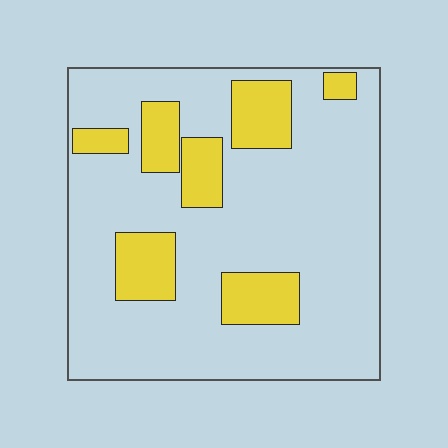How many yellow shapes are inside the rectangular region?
7.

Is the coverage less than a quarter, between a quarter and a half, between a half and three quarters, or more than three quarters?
Less than a quarter.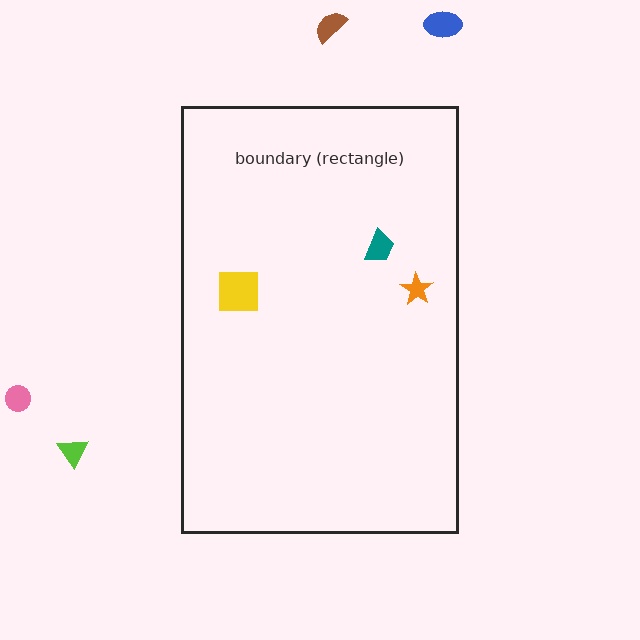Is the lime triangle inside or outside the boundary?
Outside.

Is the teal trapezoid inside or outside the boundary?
Inside.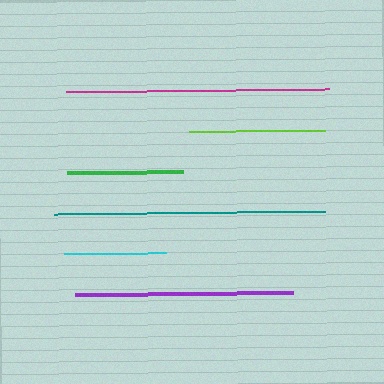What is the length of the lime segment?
The lime segment is approximately 136 pixels long.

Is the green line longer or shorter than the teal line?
The teal line is longer than the green line.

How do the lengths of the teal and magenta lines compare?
The teal and magenta lines are approximately the same length.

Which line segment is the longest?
The teal line is the longest at approximately 271 pixels.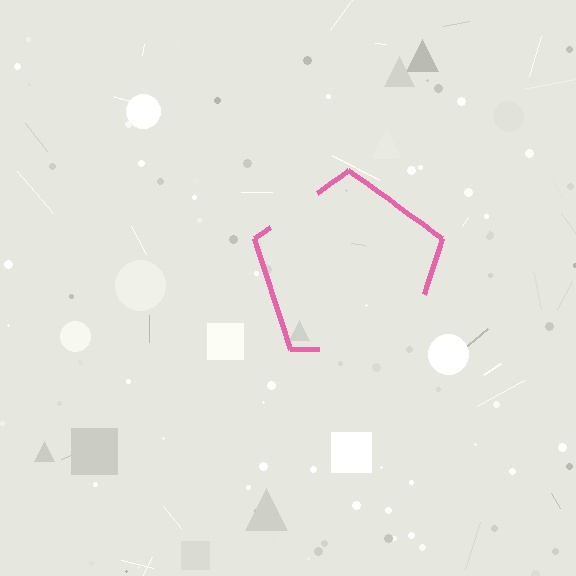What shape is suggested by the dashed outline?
The dashed outline suggests a pentagon.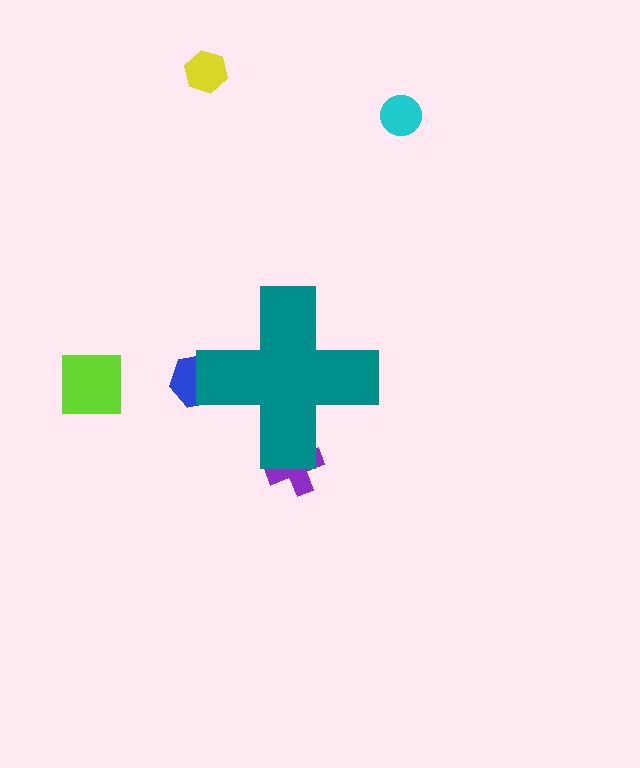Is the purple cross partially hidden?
Yes, the purple cross is partially hidden behind the teal cross.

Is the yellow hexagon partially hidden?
No, the yellow hexagon is fully visible.